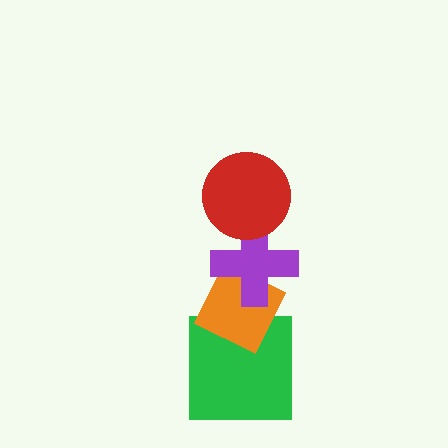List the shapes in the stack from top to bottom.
From top to bottom: the red circle, the purple cross, the orange diamond, the green square.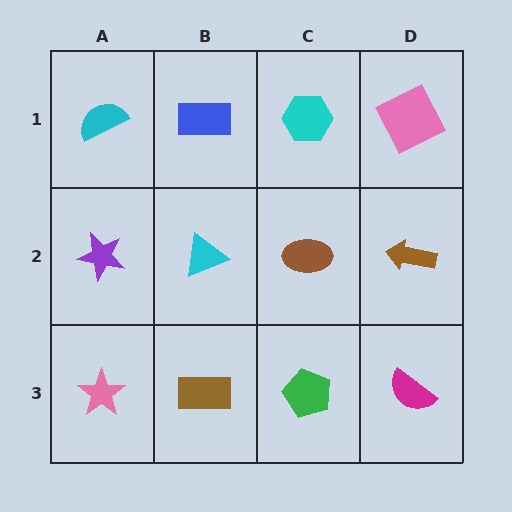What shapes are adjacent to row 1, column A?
A purple star (row 2, column A), a blue rectangle (row 1, column B).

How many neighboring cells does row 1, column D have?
2.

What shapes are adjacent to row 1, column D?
A brown arrow (row 2, column D), a cyan hexagon (row 1, column C).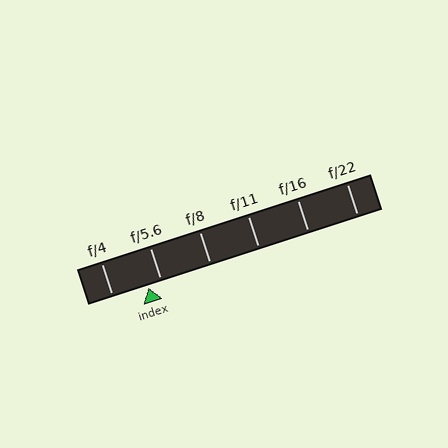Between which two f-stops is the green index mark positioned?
The index mark is between f/4 and f/5.6.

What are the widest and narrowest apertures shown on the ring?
The widest aperture shown is f/4 and the narrowest is f/22.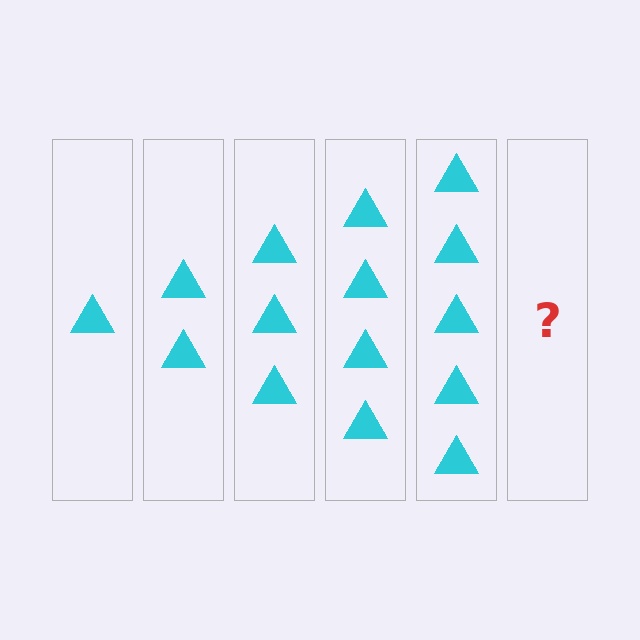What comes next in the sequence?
The next element should be 6 triangles.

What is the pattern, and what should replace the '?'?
The pattern is that each step adds one more triangle. The '?' should be 6 triangles.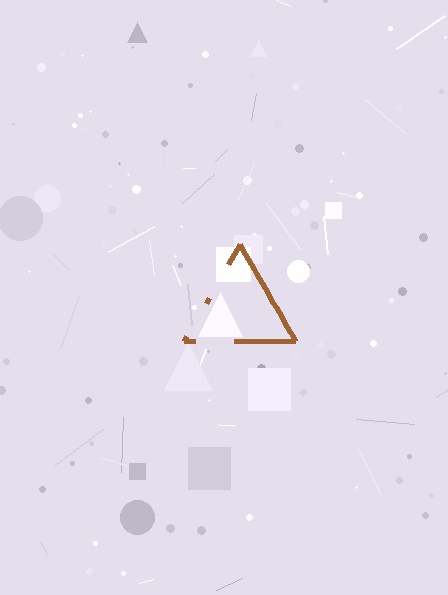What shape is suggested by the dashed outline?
The dashed outline suggests a triangle.